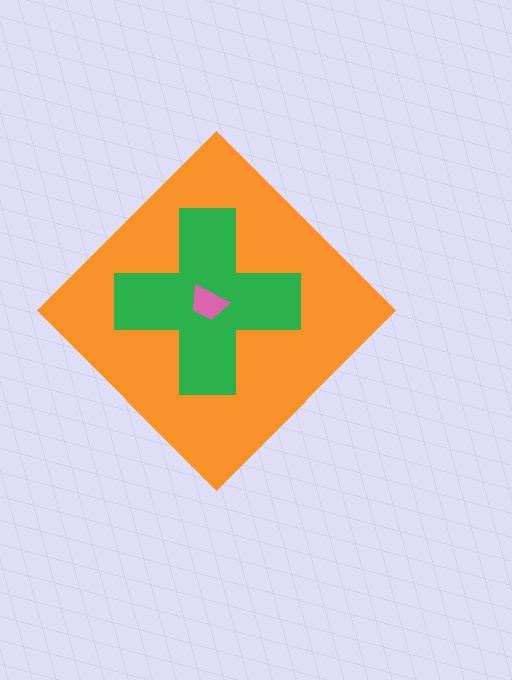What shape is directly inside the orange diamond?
The green cross.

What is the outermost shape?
The orange diamond.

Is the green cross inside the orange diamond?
Yes.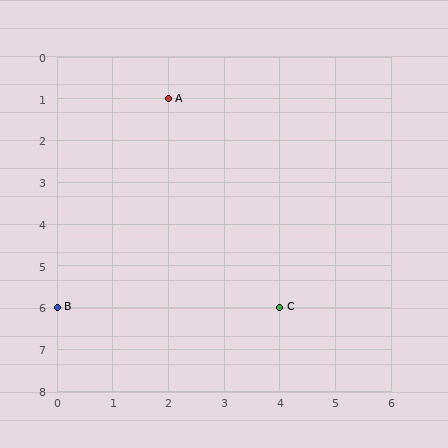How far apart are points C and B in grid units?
Points C and B are 4 columns apart.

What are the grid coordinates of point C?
Point C is at grid coordinates (4, 6).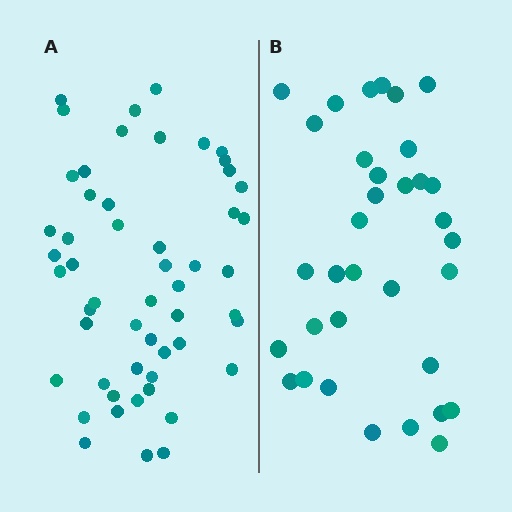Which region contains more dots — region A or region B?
Region A (the left region) has more dots.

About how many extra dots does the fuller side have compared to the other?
Region A has approximately 20 more dots than region B.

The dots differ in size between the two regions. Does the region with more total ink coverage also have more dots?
No. Region B has more total ink coverage because its dots are larger, but region A actually contains more individual dots. Total area can be misleading — the number of items is what matters here.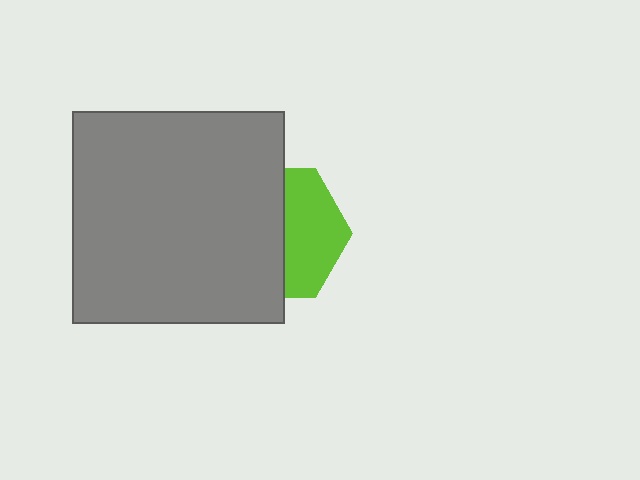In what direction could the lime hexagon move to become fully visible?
The lime hexagon could move right. That would shift it out from behind the gray rectangle entirely.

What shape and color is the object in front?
The object in front is a gray rectangle.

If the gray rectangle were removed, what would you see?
You would see the complete lime hexagon.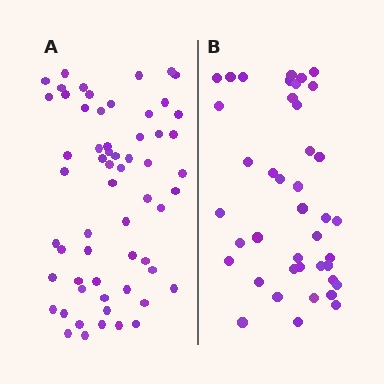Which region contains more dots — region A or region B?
Region A (the left region) has more dots.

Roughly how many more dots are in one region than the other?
Region A has approximately 20 more dots than region B.